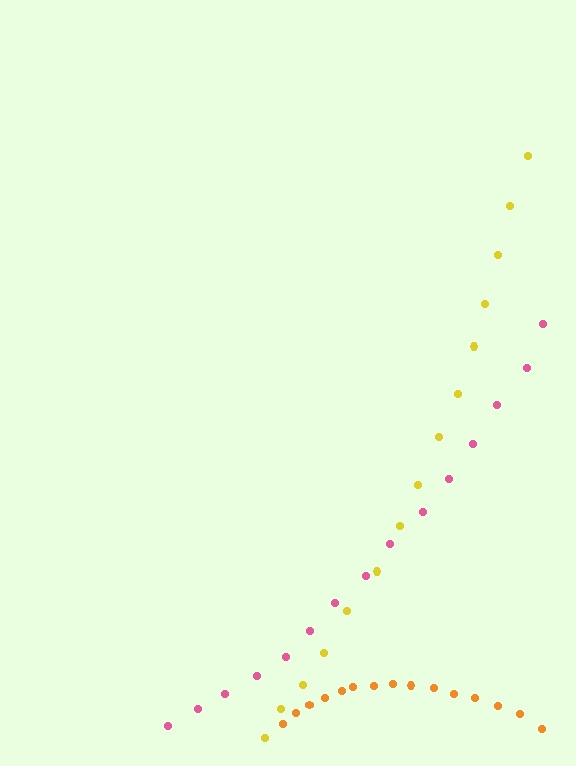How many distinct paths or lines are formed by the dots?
There are 3 distinct paths.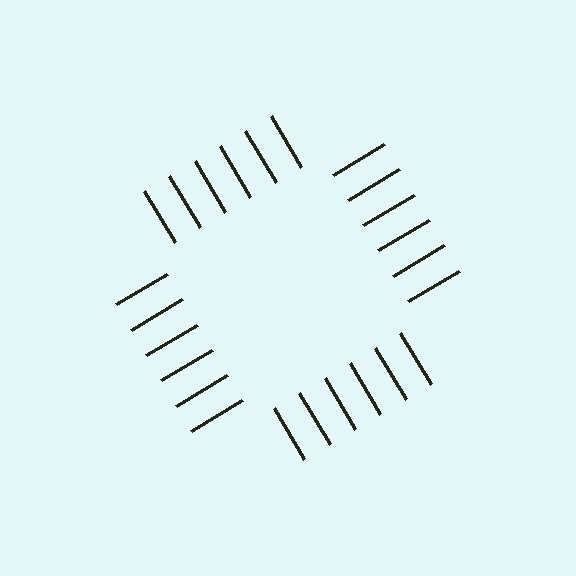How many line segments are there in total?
24 — 6 along each of the 4 edges.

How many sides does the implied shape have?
4 sides — the line-ends trace a square.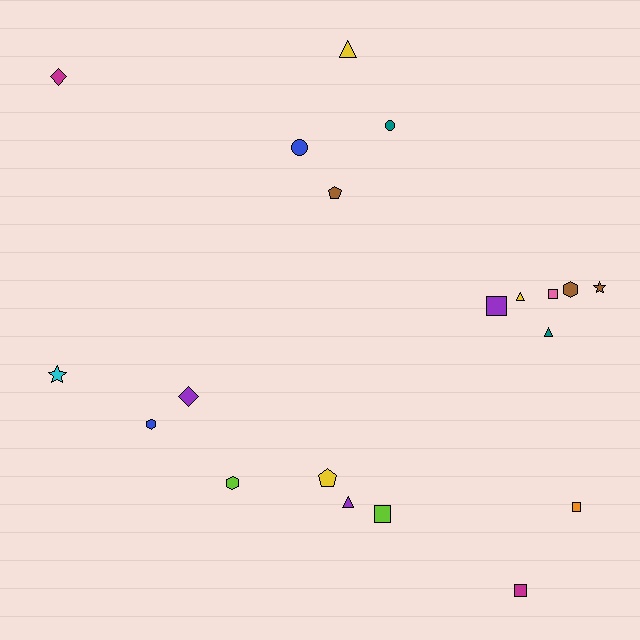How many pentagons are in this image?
There are 2 pentagons.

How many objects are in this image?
There are 20 objects.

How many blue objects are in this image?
There are 2 blue objects.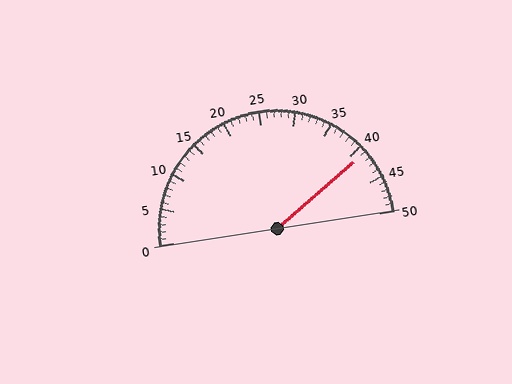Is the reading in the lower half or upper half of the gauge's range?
The reading is in the upper half of the range (0 to 50).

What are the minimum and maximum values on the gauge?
The gauge ranges from 0 to 50.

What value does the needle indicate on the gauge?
The needle indicates approximately 41.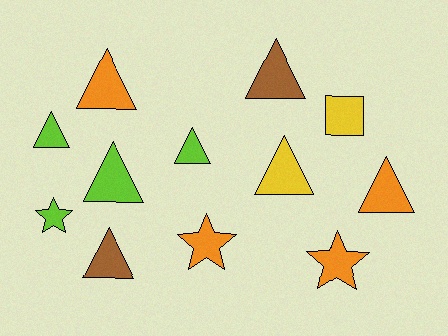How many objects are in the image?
There are 12 objects.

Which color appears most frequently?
Orange, with 4 objects.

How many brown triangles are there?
There are 2 brown triangles.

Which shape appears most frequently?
Triangle, with 8 objects.